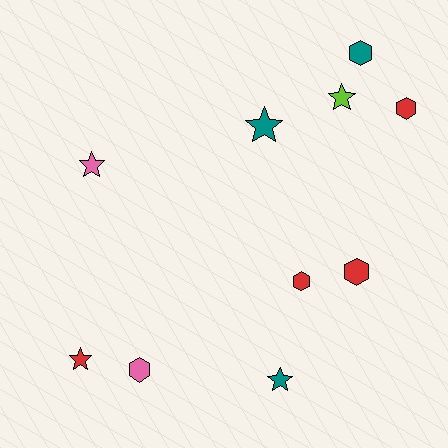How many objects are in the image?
There are 10 objects.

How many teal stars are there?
There are 2 teal stars.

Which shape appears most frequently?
Hexagon, with 5 objects.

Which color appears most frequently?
Red, with 4 objects.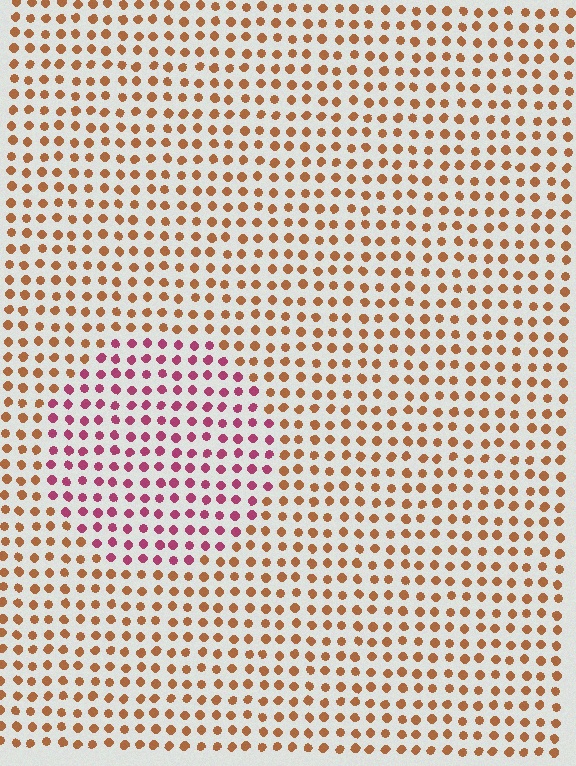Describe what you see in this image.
The image is filled with small brown elements in a uniform arrangement. A circle-shaped region is visible where the elements are tinted to a slightly different hue, forming a subtle color boundary.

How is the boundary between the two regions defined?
The boundary is defined purely by a slight shift in hue (about 51 degrees). Spacing, size, and orientation are identical on both sides.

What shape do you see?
I see a circle.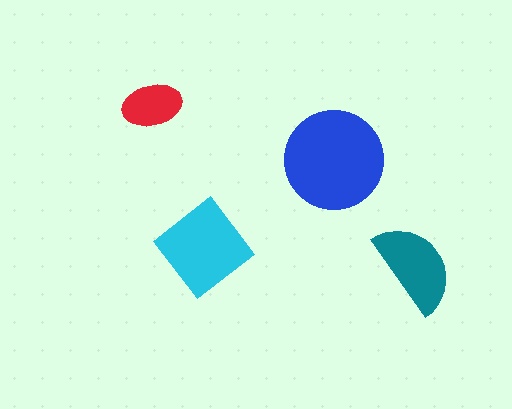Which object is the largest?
The blue circle.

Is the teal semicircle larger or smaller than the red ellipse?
Larger.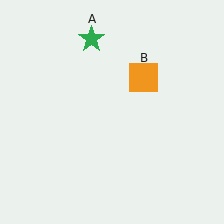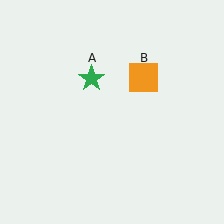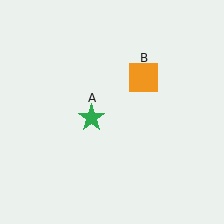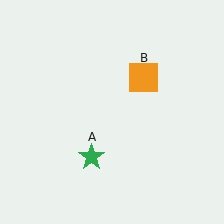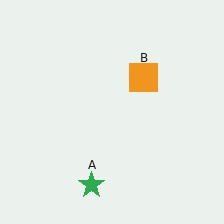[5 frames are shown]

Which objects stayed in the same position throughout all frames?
Orange square (object B) remained stationary.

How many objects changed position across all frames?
1 object changed position: green star (object A).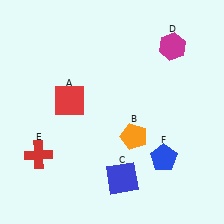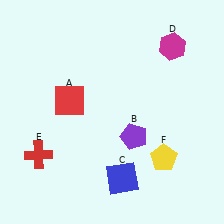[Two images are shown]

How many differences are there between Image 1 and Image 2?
There are 2 differences between the two images.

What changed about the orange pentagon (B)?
In Image 1, B is orange. In Image 2, it changed to purple.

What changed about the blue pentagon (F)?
In Image 1, F is blue. In Image 2, it changed to yellow.